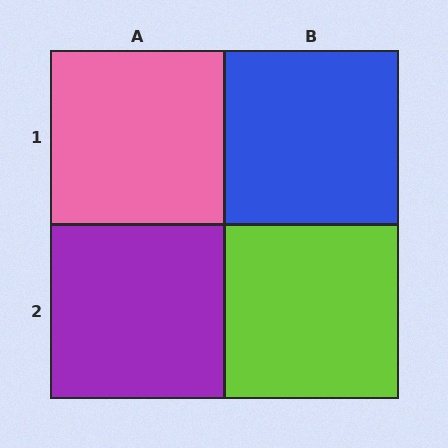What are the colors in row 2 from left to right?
Purple, lime.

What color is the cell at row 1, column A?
Pink.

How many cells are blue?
1 cell is blue.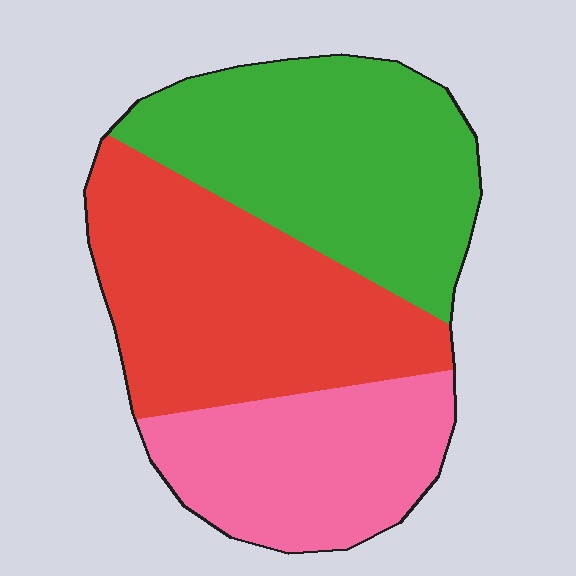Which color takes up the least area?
Pink, at roughly 25%.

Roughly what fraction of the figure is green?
Green covers roughly 35% of the figure.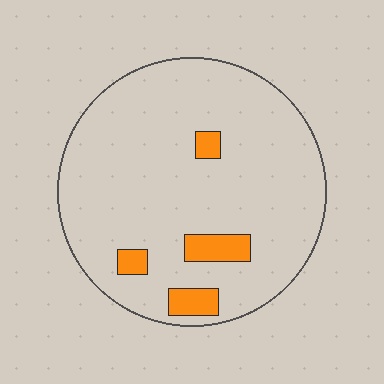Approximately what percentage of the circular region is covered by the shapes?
Approximately 10%.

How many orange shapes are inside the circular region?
4.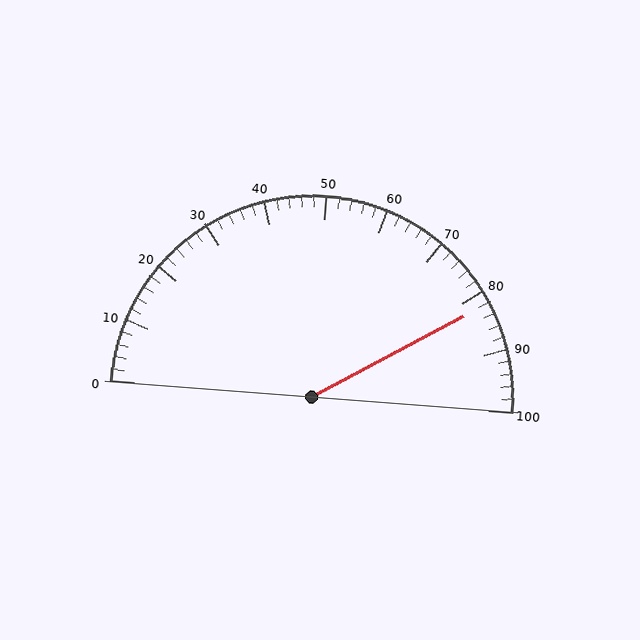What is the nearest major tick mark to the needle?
The nearest major tick mark is 80.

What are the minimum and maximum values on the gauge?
The gauge ranges from 0 to 100.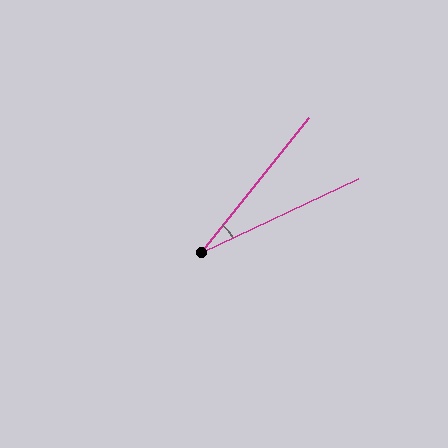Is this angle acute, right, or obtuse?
It is acute.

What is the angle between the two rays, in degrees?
Approximately 26 degrees.